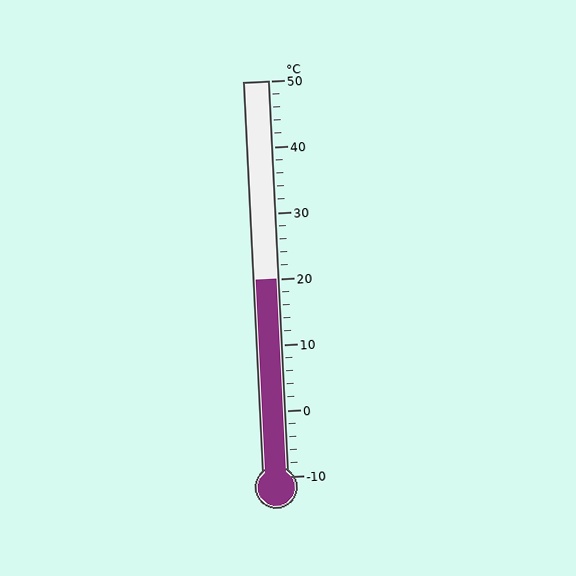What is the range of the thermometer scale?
The thermometer scale ranges from -10°C to 50°C.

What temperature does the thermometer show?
The thermometer shows approximately 20°C.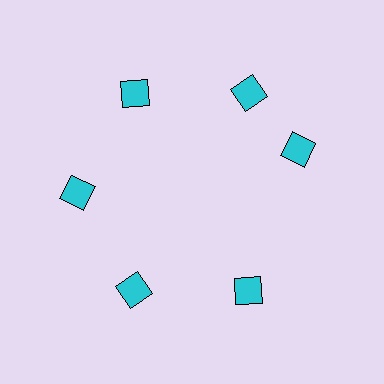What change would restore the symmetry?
The symmetry would be restored by rotating it back into even spacing with its neighbors so that all 6 diamonds sit at equal angles and equal distance from the center.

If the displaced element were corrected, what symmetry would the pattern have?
It would have 6-fold rotational symmetry — the pattern would map onto itself every 60 degrees.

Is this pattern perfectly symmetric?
No. The 6 cyan diamonds are arranged in a ring, but one element near the 3 o'clock position is rotated out of alignment along the ring, breaking the 6-fold rotational symmetry.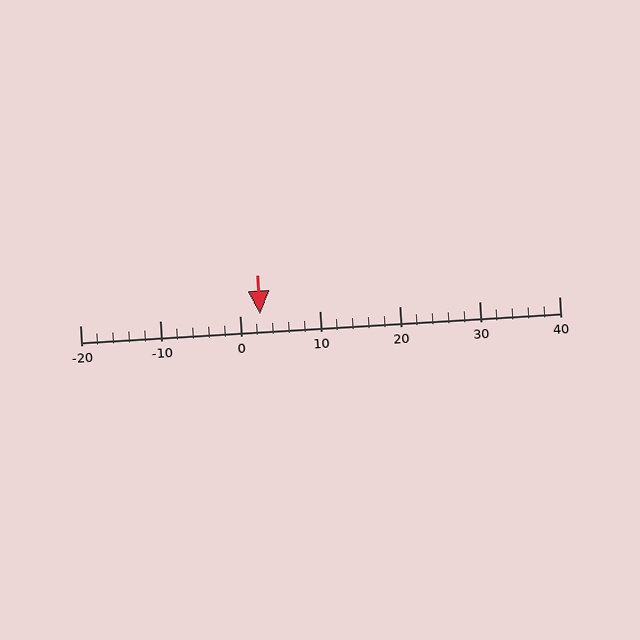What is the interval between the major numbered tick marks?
The major tick marks are spaced 10 units apart.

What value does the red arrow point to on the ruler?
The red arrow points to approximately 2.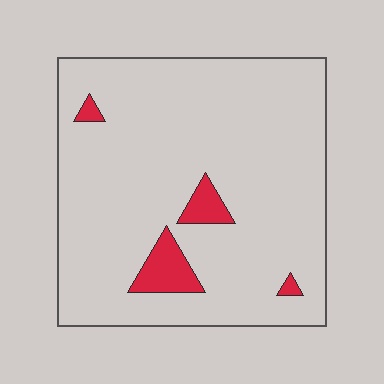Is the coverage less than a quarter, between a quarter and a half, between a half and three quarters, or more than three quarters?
Less than a quarter.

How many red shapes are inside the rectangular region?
4.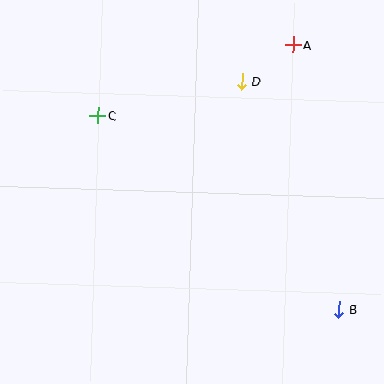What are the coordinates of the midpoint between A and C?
The midpoint between A and C is at (196, 80).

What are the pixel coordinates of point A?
Point A is at (293, 45).